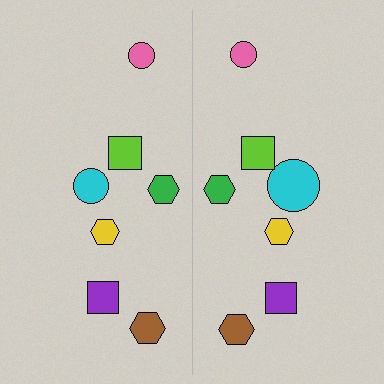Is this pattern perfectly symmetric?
No, the pattern is not perfectly symmetric. The cyan circle on the right side has a different size than its mirror counterpart.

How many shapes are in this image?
There are 14 shapes in this image.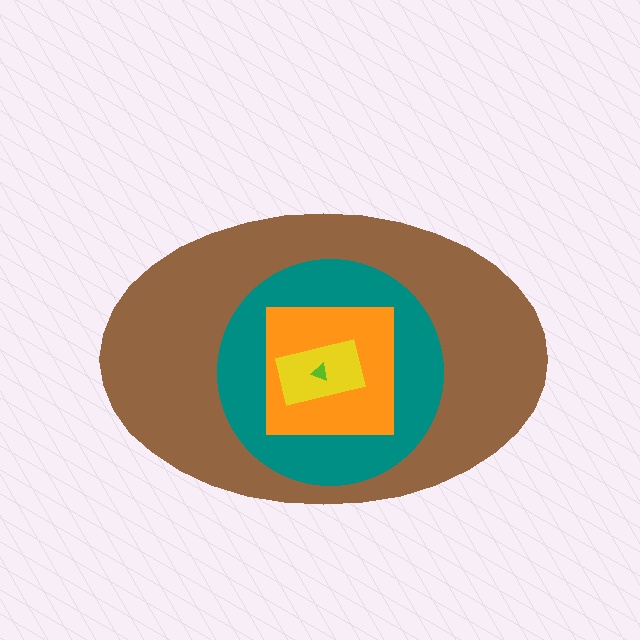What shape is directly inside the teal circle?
The orange square.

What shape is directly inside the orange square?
The yellow rectangle.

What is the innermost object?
The lime triangle.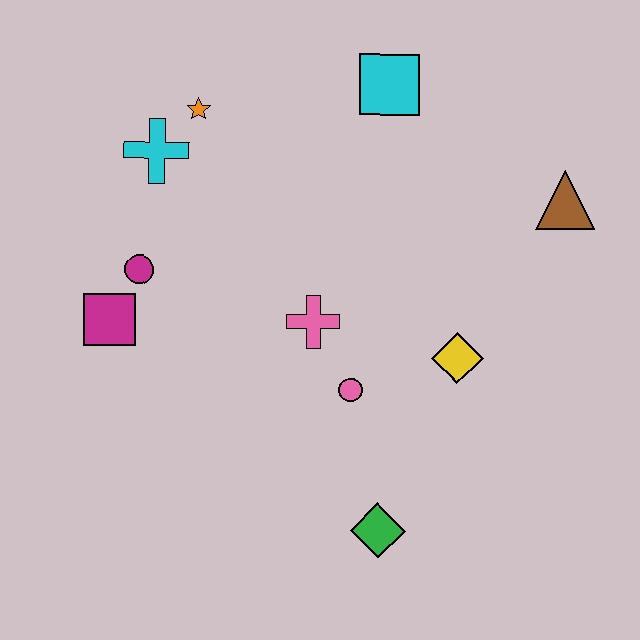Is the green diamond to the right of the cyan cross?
Yes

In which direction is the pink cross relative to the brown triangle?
The pink cross is to the left of the brown triangle.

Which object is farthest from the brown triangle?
The magenta square is farthest from the brown triangle.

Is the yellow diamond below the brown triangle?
Yes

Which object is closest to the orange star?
The cyan cross is closest to the orange star.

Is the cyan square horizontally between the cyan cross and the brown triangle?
Yes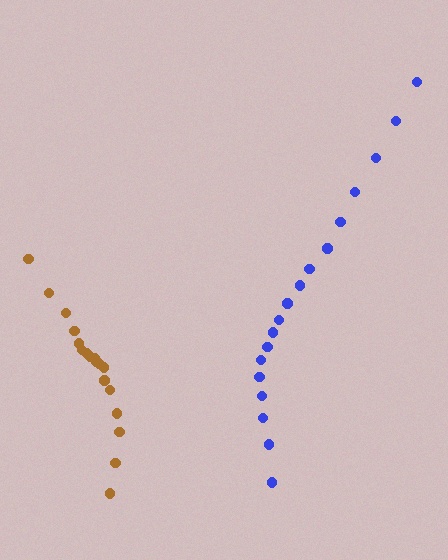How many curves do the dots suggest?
There are 2 distinct paths.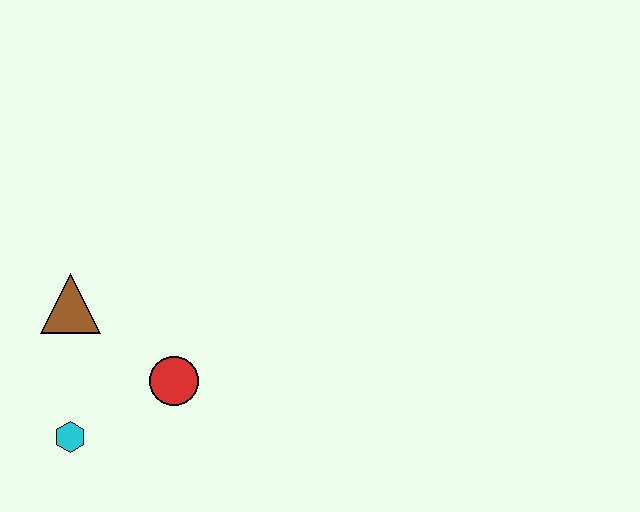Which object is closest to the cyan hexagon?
The red circle is closest to the cyan hexagon.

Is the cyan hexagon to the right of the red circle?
No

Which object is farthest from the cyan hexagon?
The brown triangle is farthest from the cyan hexagon.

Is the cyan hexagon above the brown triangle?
No